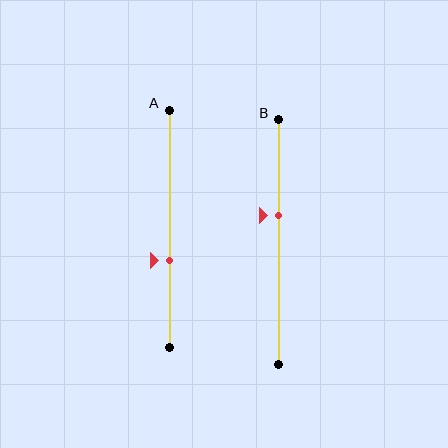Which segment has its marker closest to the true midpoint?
Segment B has its marker closest to the true midpoint.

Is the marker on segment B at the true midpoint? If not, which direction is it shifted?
No, the marker on segment B is shifted upward by about 11% of the segment length.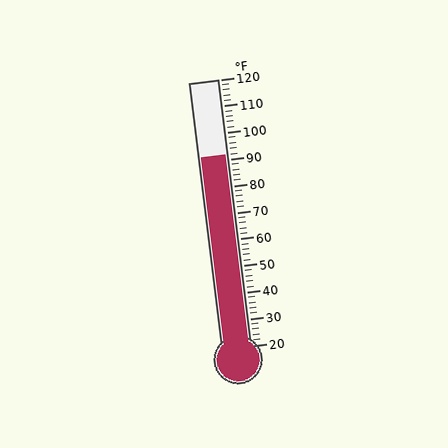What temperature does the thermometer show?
The thermometer shows approximately 92°F.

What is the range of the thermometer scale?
The thermometer scale ranges from 20°F to 120°F.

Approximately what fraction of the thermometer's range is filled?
The thermometer is filled to approximately 70% of its range.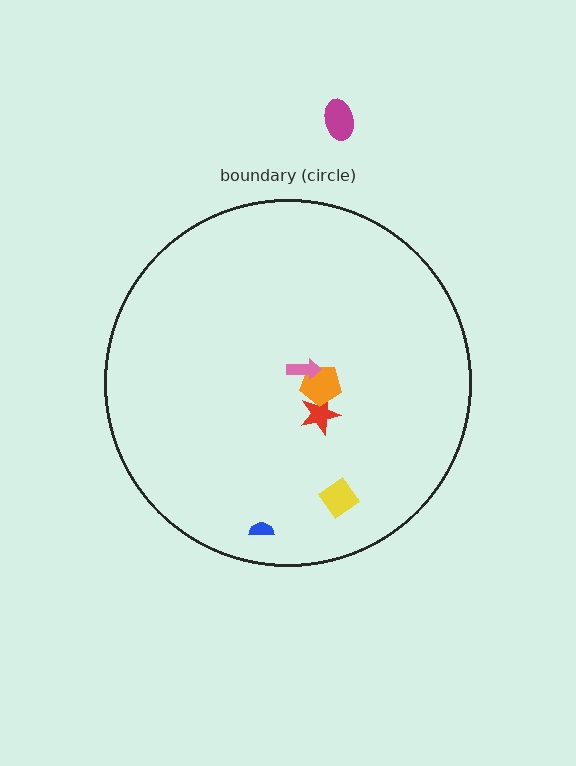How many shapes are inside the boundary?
5 inside, 1 outside.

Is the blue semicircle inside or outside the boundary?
Inside.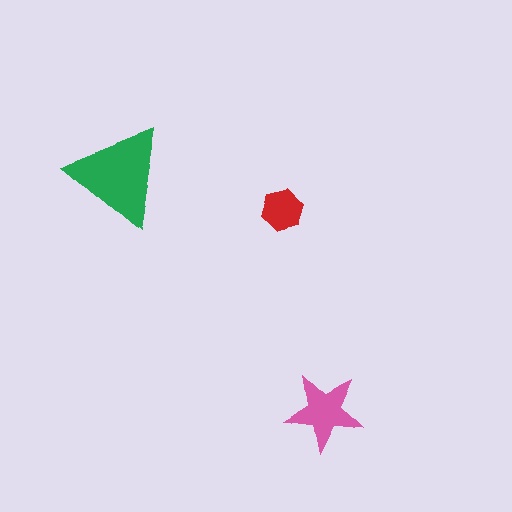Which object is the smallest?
The red hexagon.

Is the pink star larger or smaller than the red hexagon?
Larger.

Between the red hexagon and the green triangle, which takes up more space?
The green triangle.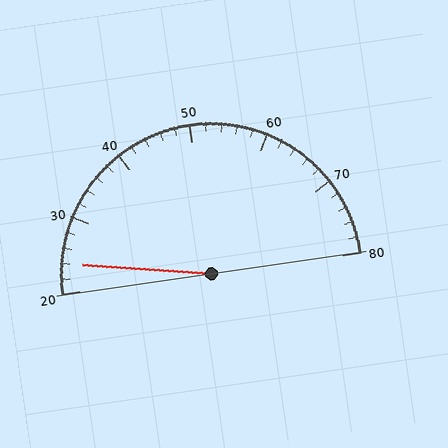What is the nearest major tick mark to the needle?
The nearest major tick mark is 20.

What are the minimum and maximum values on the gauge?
The gauge ranges from 20 to 80.